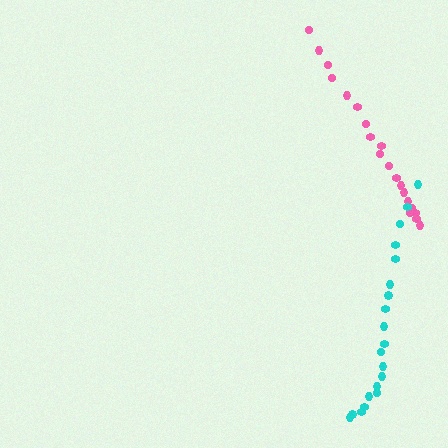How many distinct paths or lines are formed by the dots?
There are 2 distinct paths.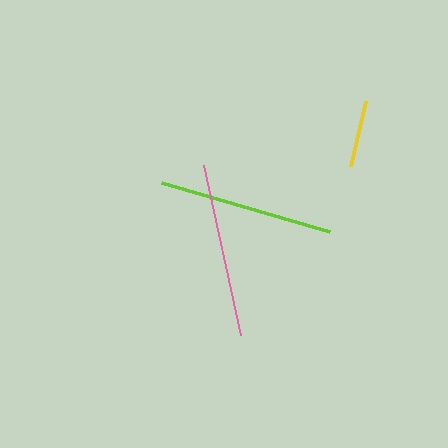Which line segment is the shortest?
The yellow line is the shortest at approximately 67 pixels.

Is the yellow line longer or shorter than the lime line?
The lime line is longer than the yellow line.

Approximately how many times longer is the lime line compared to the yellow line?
The lime line is approximately 2.6 times the length of the yellow line.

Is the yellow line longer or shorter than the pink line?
The pink line is longer than the yellow line.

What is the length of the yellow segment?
The yellow segment is approximately 67 pixels long.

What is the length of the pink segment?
The pink segment is approximately 175 pixels long.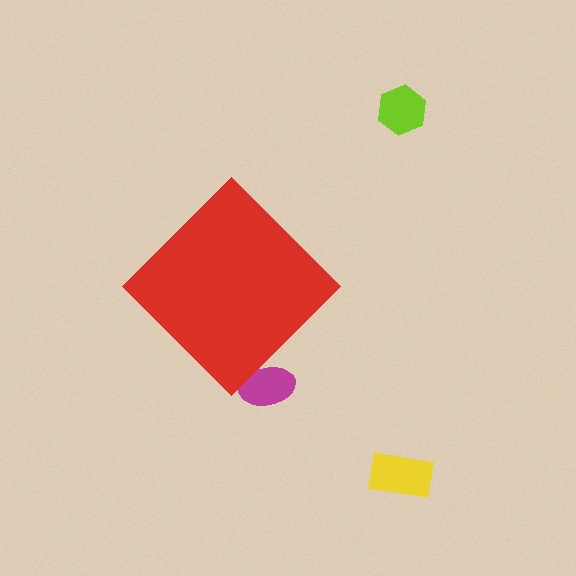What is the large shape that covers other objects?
A red diamond.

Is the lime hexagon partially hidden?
No, the lime hexagon is fully visible.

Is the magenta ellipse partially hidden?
Yes, the magenta ellipse is partially hidden behind the red diamond.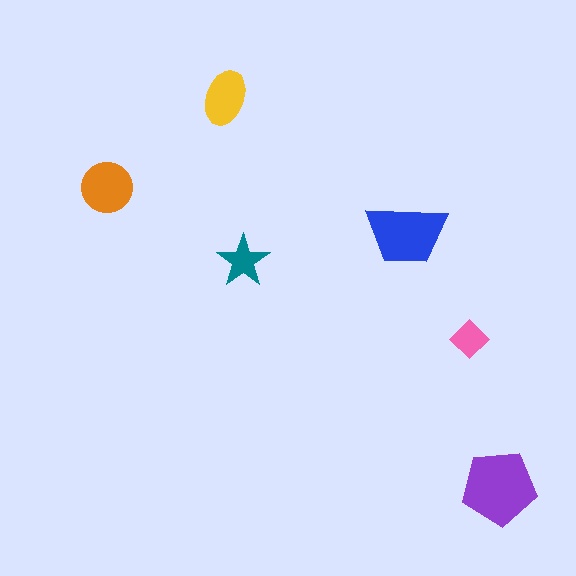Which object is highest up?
The yellow ellipse is topmost.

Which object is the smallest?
The pink diamond.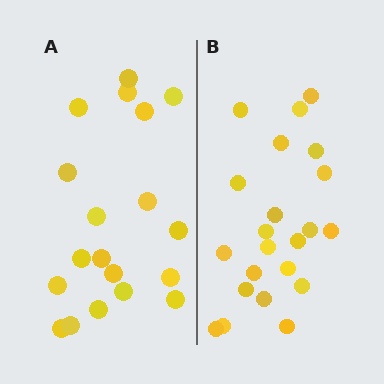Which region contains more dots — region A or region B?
Region B (the right region) has more dots.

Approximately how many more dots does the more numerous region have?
Region B has just a few more — roughly 2 or 3 more dots than region A.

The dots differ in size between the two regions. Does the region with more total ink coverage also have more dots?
No. Region A has more total ink coverage because its dots are larger, but region B actually contains more individual dots. Total area can be misleading — the number of items is what matters here.